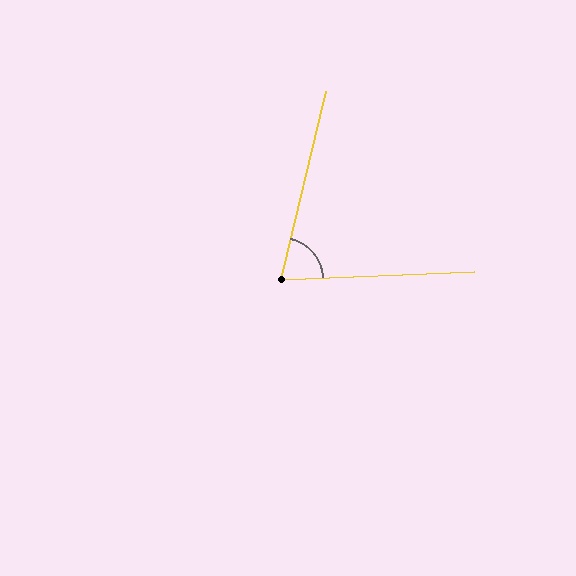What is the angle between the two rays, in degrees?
Approximately 74 degrees.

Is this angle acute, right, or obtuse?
It is acute.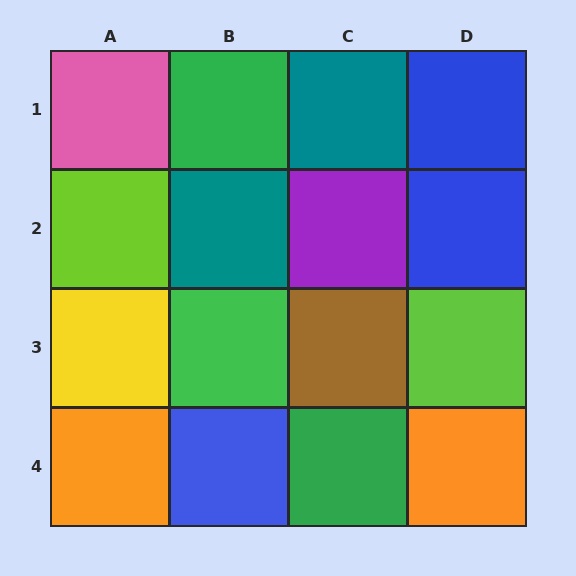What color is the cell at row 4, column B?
Blue.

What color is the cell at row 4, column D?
Orange.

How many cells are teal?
2 cells are teal.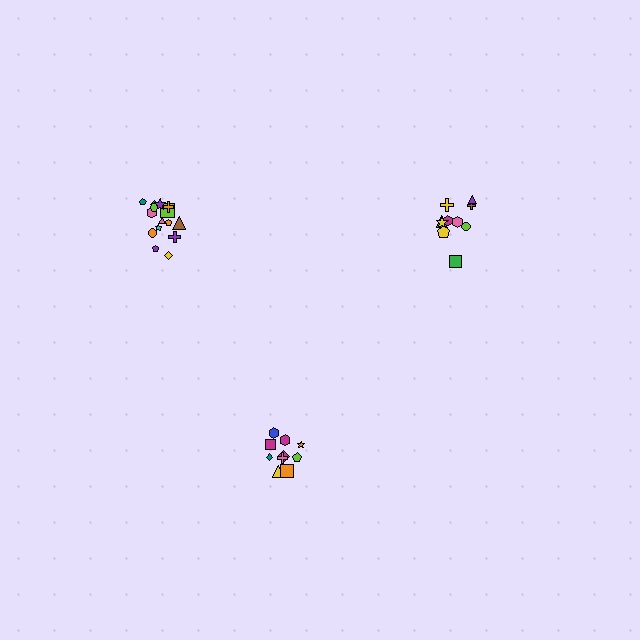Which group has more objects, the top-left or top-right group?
The top-left group.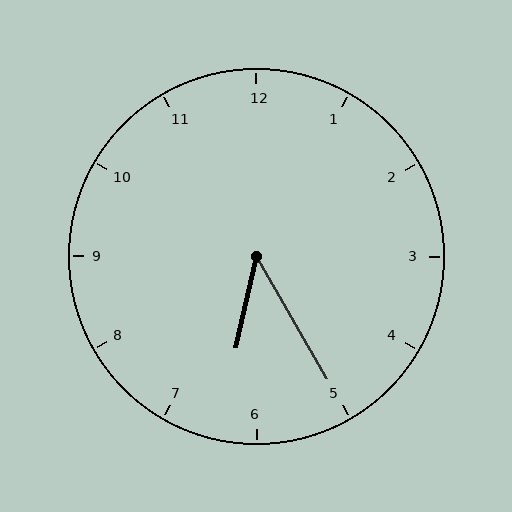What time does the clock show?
6:25.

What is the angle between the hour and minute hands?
Approximately 42 degrees.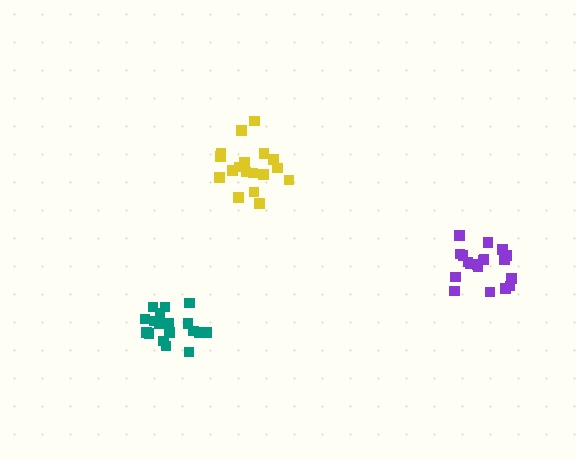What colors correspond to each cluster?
The clusters are colored: yellow, purple, teal.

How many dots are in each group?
Group 1: 18 dots, Group 2: 19 dots, Group 3: 20 dots (57 total).